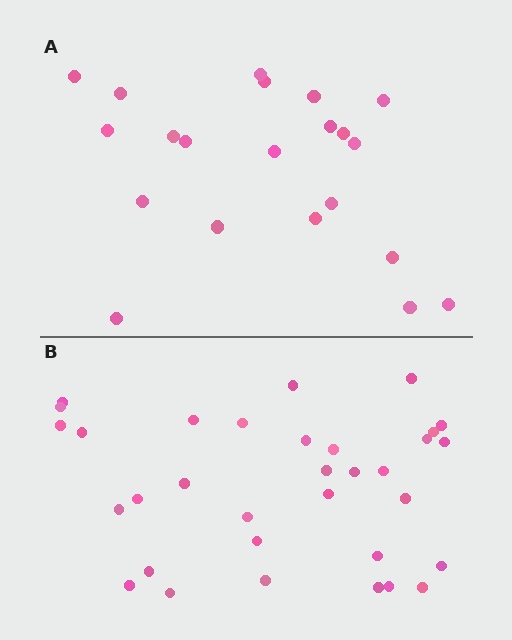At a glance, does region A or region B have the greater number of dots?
Region B (the bottom region) has more dots.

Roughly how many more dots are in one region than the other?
Region B has roughly 12 or so more dots than region A.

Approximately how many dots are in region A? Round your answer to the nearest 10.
About 20 dots. (The exact count is 21, which rounds to 20.)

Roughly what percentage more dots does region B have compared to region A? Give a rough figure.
About 55% more.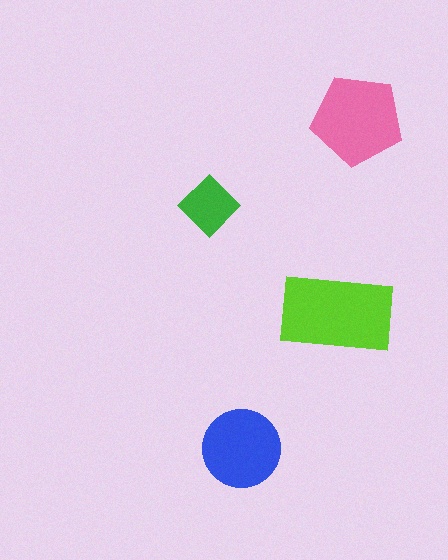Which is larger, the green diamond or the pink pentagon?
The pink pentagon.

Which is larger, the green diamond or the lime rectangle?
The lime rectangle.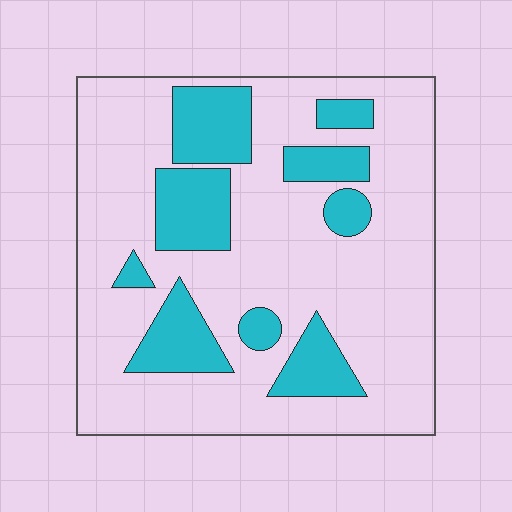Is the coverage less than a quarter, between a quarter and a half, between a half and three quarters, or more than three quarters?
Less than a quarter.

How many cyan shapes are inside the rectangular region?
9.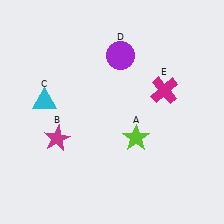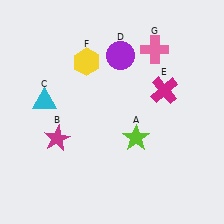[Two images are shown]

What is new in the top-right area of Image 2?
A pink cross (G) was added in the top-right area of Image 2.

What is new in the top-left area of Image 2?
A yellow hexagon (F) was added in the top-left area of Image 2.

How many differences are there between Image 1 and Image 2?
There are 2 differences between the two images.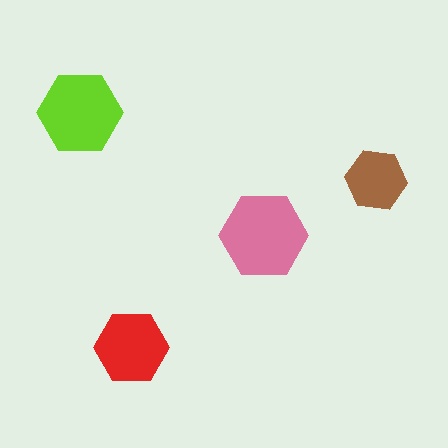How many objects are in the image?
There are 4 objects in the image.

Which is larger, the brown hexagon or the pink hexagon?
The pink one.